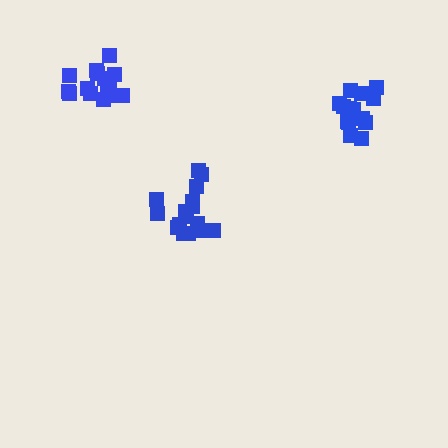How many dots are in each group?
Group 1: 14 dots, Group 2: 17 dots, Group 3: 15 dots (46 total).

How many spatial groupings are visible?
There are 3 spatial groupings.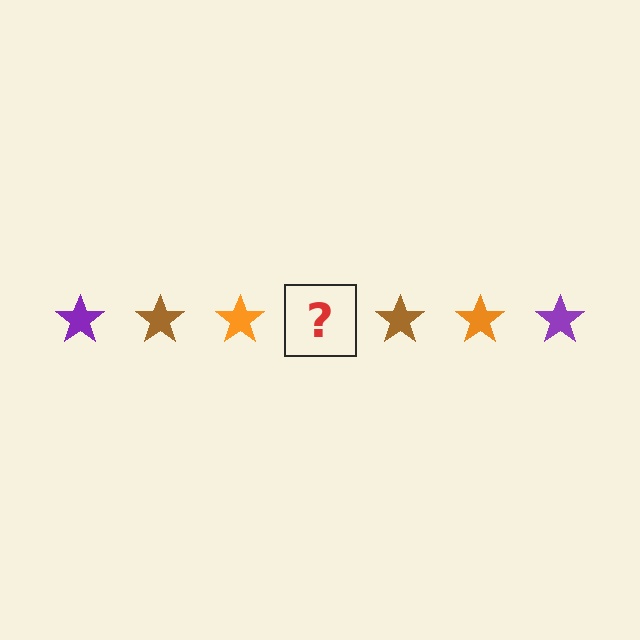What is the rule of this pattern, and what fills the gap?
The rule is that the pattern cycles through purple, brown, orange stars. The gap should be filled with a purple star.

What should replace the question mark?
The question mark should be replaced with a purple star.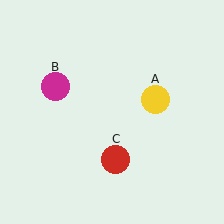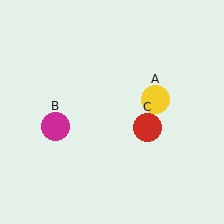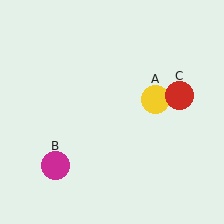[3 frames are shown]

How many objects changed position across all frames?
2 objects changed position: magenta circle (object B), red circle (object C).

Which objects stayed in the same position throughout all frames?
Yellow circle (object A) remained stationary.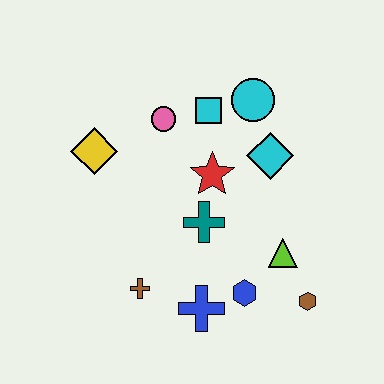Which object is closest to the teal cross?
The red star is closest to the teal cross.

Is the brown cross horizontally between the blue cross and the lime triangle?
No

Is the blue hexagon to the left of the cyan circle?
Yes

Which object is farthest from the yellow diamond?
The brown hexagon is farthest from the yellow diamond.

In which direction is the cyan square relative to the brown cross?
The cyan square is above the brown cross.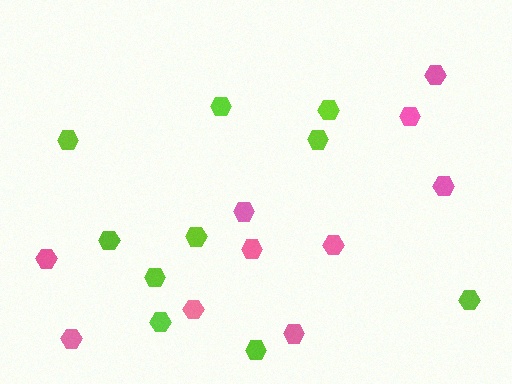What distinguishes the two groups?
There are 2 groups: one group of lime hexagons (10) and one group of pink hexagons (10).